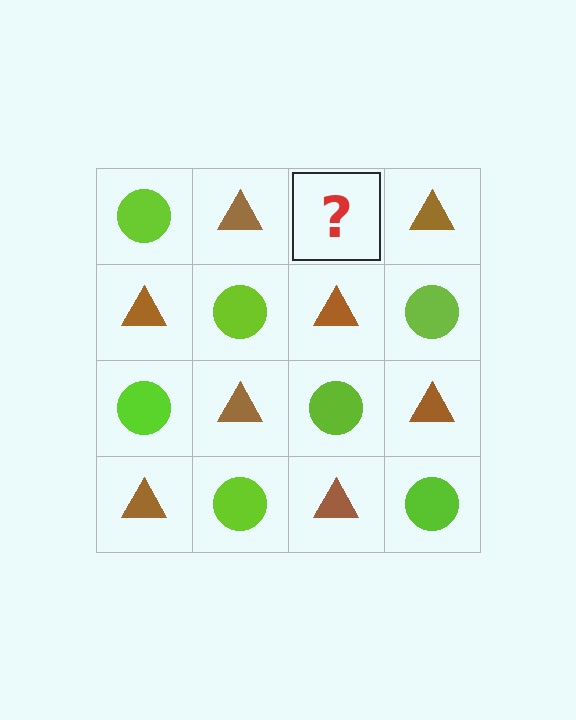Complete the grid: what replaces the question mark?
The question mark should be replaced with a lime circle.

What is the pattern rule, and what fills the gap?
The rule is that it alternates lime circle and brown triangle in a checkerboard pattern. The gap should be filled with a lime circle.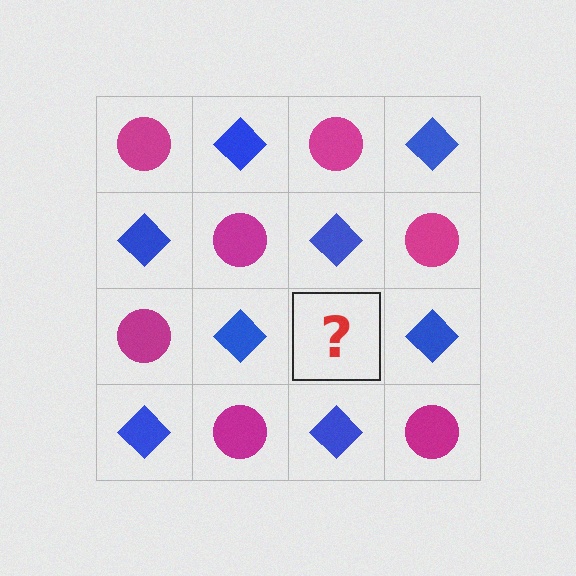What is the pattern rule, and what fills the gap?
The rule is that it alternates magenta circle and blue diamond in a checkerboard pattern. The gap should be filled with a magenta circle.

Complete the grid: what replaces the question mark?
The question mark should be replaced with a magenta circle.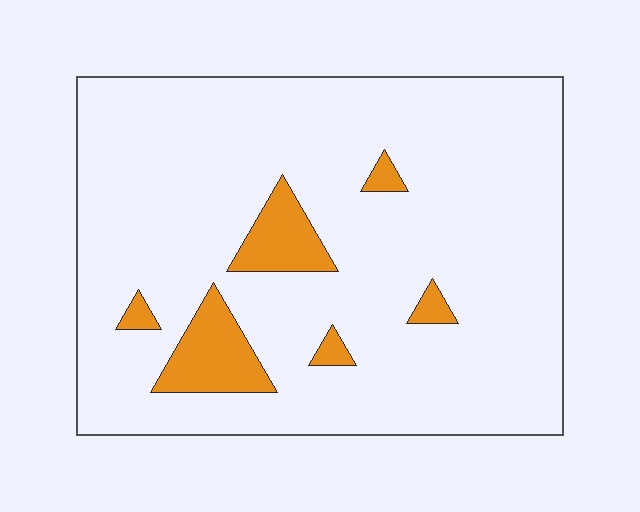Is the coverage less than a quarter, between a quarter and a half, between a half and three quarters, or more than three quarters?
Less than a quarter.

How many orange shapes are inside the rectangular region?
6.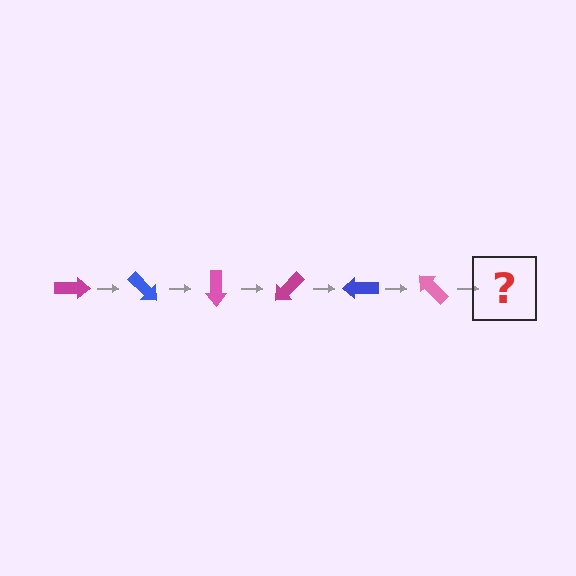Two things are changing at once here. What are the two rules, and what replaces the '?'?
The two rules are that it rotates 45 degrees each step and the color cycles through magenta, blue, and pink. The '?' should be a magenta arrow, rotated 270 degrees from the start.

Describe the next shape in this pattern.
It should be a magenta arrow, rotated 270 degrees from the start.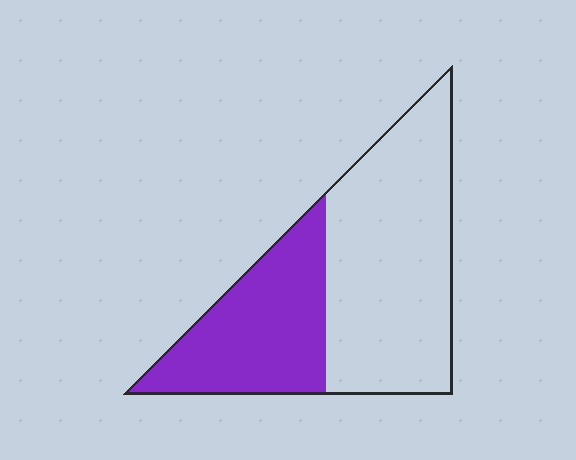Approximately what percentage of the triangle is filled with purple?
Approximately 40%.